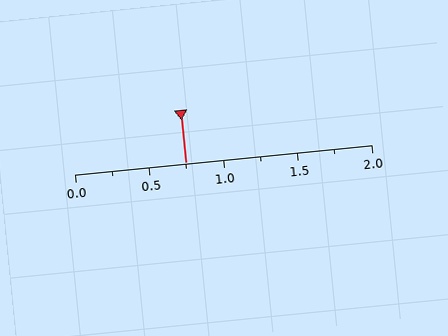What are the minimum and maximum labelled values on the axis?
The axis runs from 0.0 to 2.0.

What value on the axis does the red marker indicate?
The marker indicates approximately 0.75.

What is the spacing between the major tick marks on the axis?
The major ticks are spaced 0.5 apart.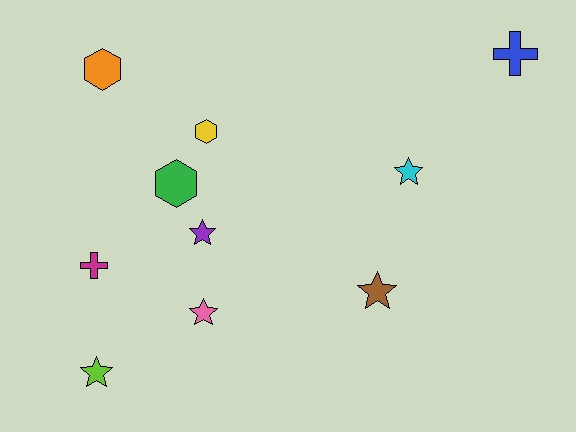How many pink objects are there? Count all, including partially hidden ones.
There is 1 pink object.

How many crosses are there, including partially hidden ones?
There are 2 crosses.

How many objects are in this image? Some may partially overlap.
There are 10 objects.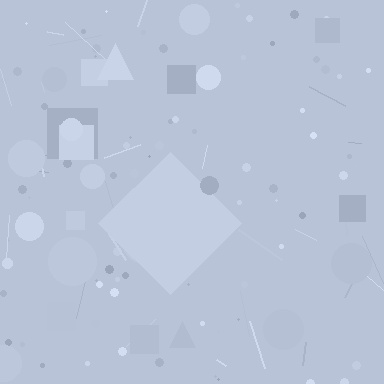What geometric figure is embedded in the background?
A diamond is embedded in the background.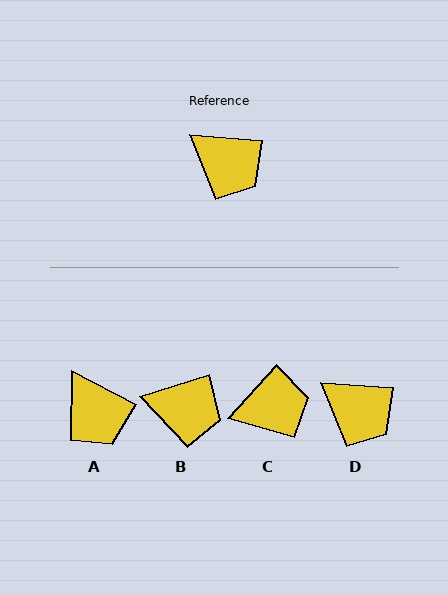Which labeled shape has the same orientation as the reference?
D.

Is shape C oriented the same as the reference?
No, it is off by about 53 degrees.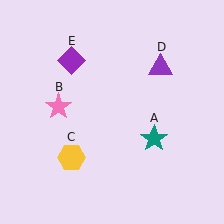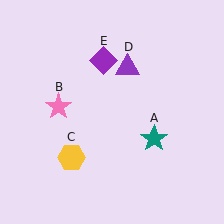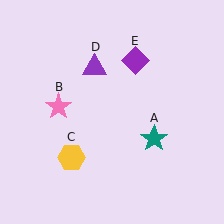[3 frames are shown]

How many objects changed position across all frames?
2 objects changed position: purple triangle (object D), purple diamond (object E).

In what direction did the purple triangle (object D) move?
The purple triangle (object D) moved left.